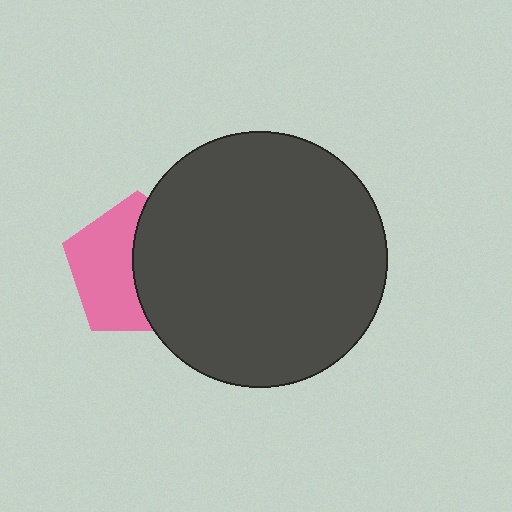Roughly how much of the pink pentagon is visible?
About half of it is visible (roughly 51%).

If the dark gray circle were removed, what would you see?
You would see the complete pink pentagon.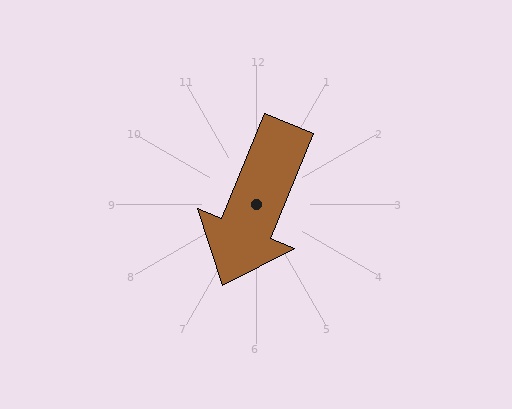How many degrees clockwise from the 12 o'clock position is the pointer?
Approximately 202 degrees.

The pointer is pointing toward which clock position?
Roughly 7 o'clock.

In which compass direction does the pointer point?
South.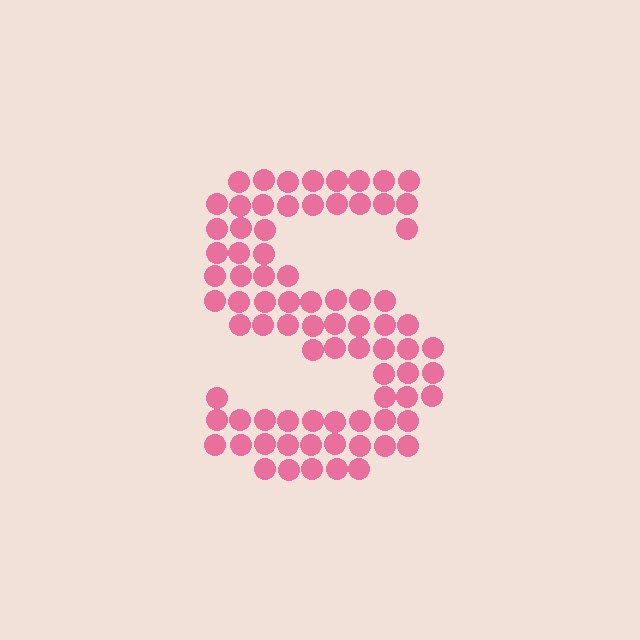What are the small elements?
The small elements are circles.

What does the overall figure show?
The overall figure shows the letter S.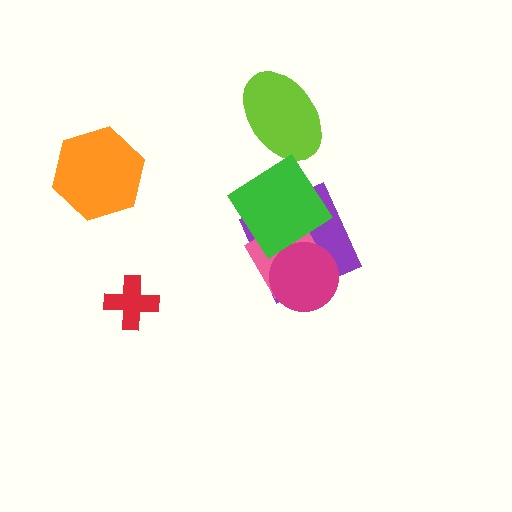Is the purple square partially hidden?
Yes, it is partially covered by another shape.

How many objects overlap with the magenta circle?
2 objects overlap with the magenta circle.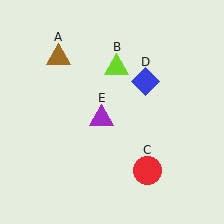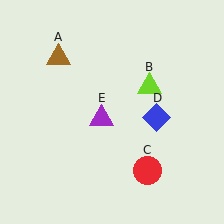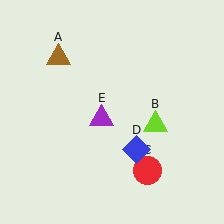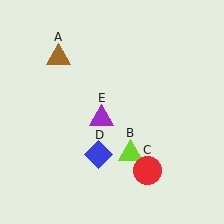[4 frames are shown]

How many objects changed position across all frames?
2 objects changed position: lime triangle (object B), blue diamond (object D).